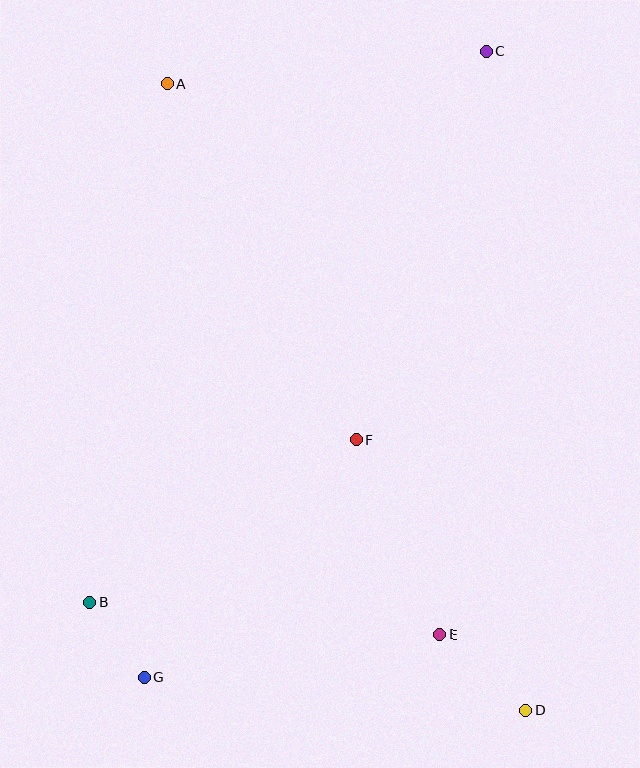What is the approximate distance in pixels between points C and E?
The distance between C and E is approximately 586 pixels.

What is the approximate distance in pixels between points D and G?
The distance between D and G is approximately 383 pixels.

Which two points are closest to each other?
Points B and G are closest to each other.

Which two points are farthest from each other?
Points A and D are farthest from each other.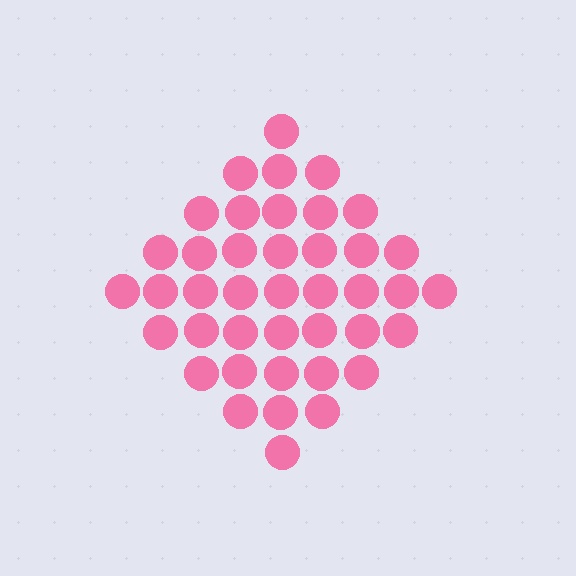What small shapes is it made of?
It is made of small circles.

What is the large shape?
The large shape is a diamond.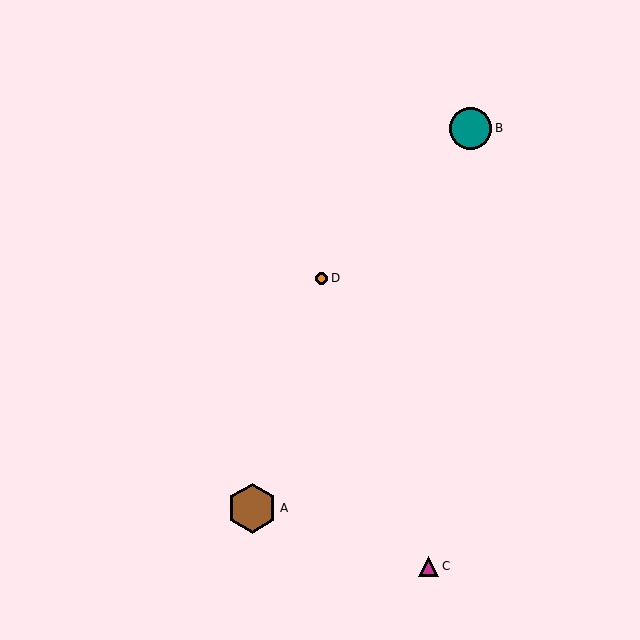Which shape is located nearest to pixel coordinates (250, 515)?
The brown hexagon (labeled A) at (252, 508) is nearest to that location.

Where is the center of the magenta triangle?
The center of the magenta triangle is at (429, 566).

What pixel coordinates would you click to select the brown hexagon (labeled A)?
Click at (252, 508) to select the brown hexagon A.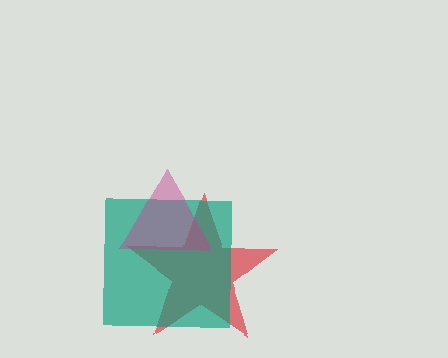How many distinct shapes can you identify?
There are 3 distinct shapes: a red star, a teal square, a magenta triangle.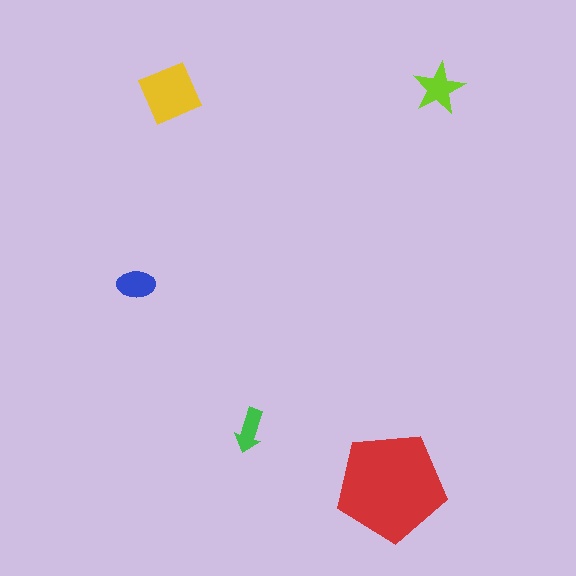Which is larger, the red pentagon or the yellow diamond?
The red pentagon.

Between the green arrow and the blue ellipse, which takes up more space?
The blue ellipse.